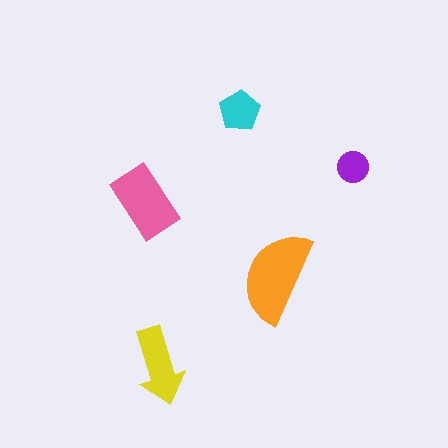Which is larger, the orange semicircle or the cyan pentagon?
The orange semicircle.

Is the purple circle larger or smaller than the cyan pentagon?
Smaller.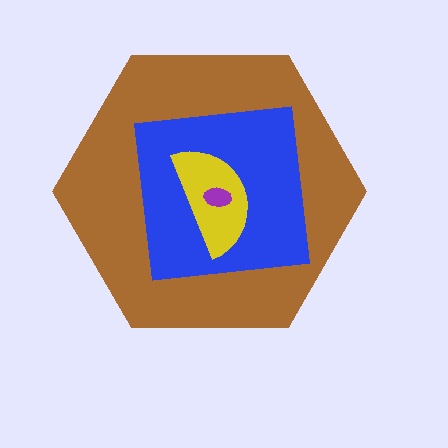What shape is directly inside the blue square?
The yellow semicircle.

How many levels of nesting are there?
4.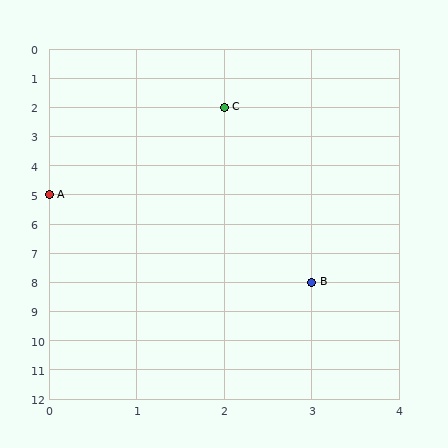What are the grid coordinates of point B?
Point B is at grid coordinates (3, 8).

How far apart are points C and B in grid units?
Points C and B are 1 column and 6 rows apart (about 6.1 grid units diagonally).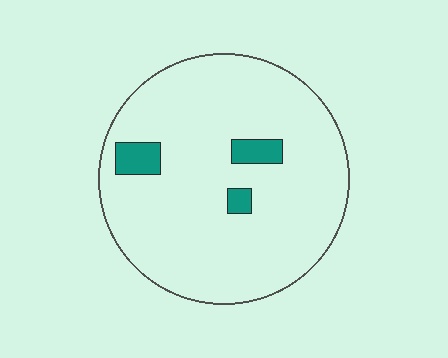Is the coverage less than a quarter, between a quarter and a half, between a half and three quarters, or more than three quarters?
Less than a quarter.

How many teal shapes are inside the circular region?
3.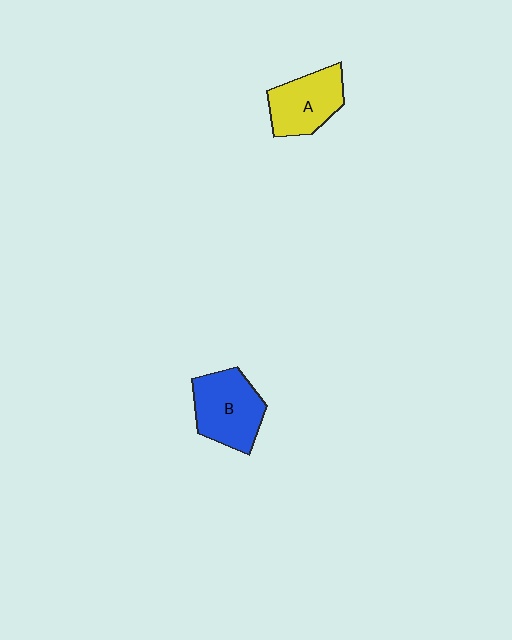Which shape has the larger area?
Shape B (blue).